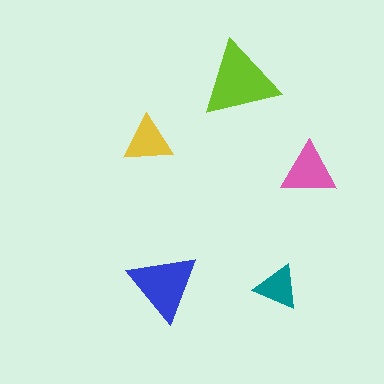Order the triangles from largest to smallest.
the lime one, the blue one, the pink one, the yellow one, the teal one.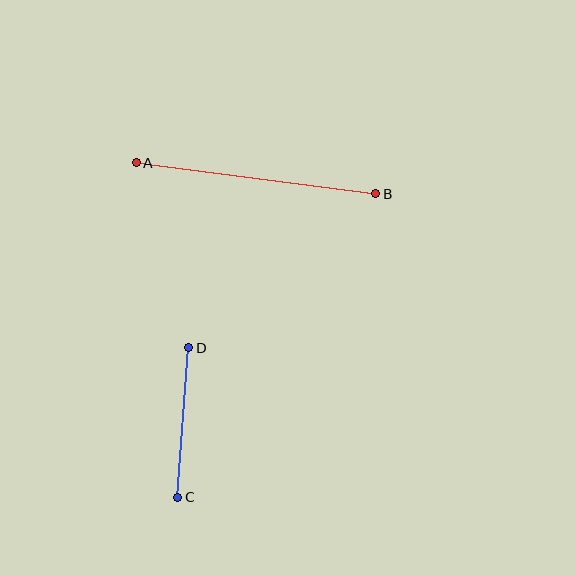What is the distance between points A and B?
The distance is approximately 242 pixels.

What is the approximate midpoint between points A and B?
The midpoint is at approximately (256, 178) pixels.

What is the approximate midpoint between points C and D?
The midpoint is at approximately (183, 422) pixels.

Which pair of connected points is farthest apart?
Points A and B are farthest apart.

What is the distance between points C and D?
The distance is approximately 149 pixels.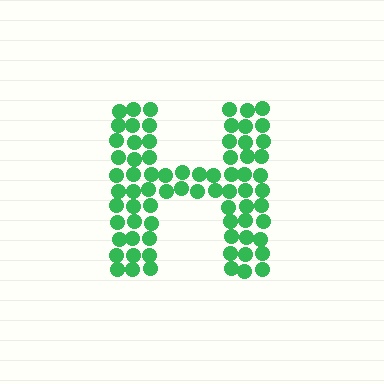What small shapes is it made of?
It is made of small circles.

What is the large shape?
The large shape is the letter H.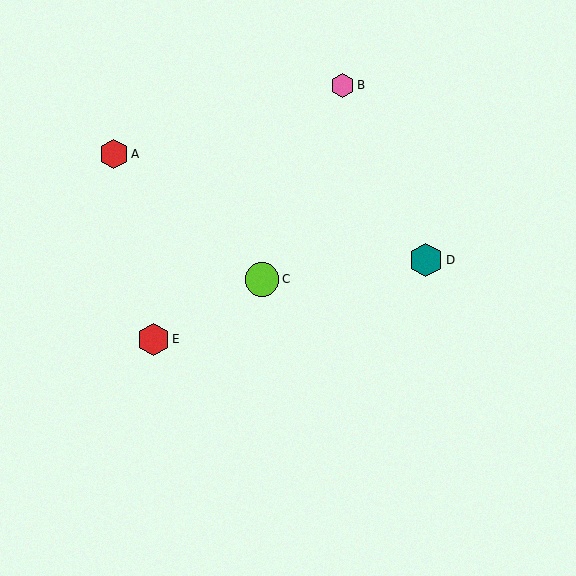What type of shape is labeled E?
Shape E is a red hexagon.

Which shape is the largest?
The lime circle (labeled C) is the largest.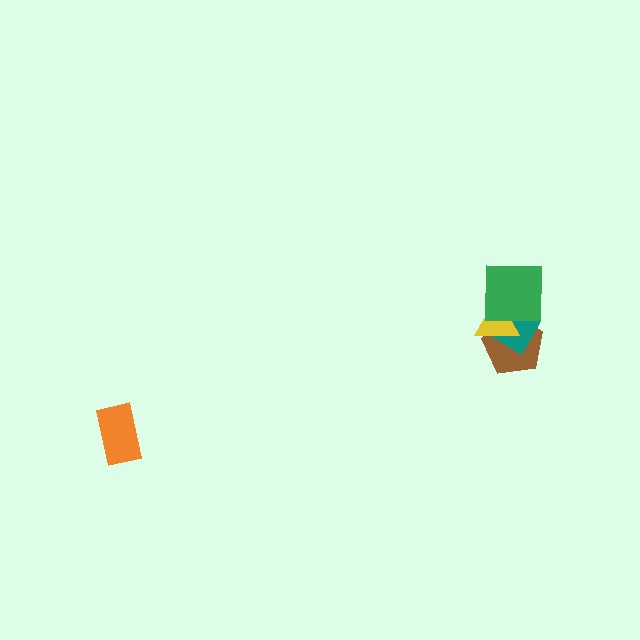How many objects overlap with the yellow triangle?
3 objects overlap with the yellow triangle.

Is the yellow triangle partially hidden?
Yes, it is partially covered by another shape.